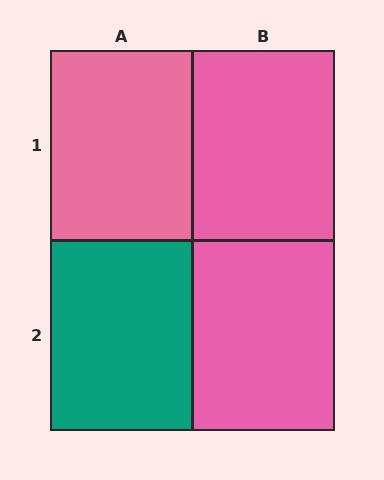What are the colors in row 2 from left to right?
Teal, pink.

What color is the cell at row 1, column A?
Pink.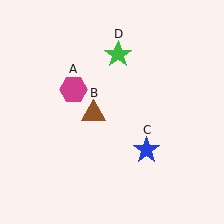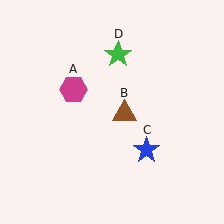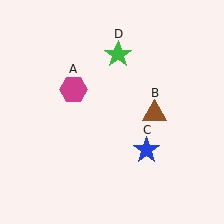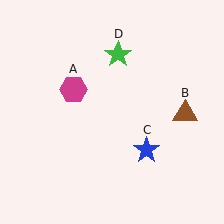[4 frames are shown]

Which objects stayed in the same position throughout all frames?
Magenta hexagon (object A) and blue star (object C) and green star (object D) remained stationary.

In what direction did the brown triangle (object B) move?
The brown triangle (object B) moved right.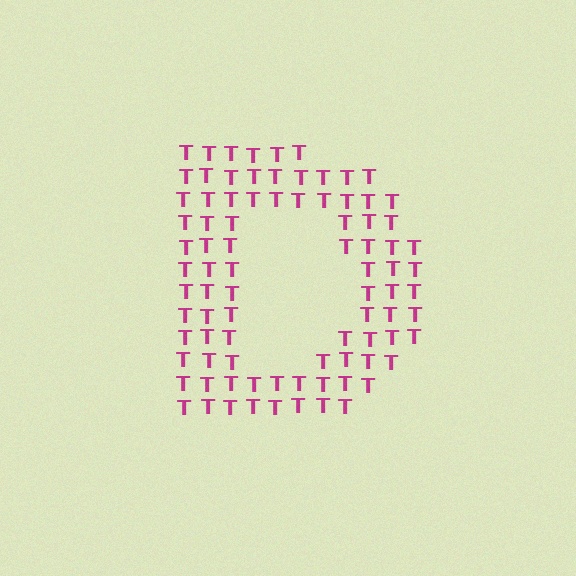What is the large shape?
The large shape is the letter D.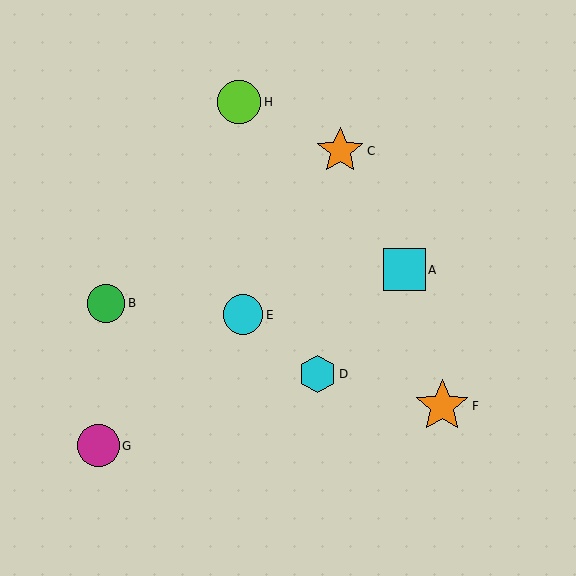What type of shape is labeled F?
Shape F is an orange star.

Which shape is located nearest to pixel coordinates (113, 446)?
The magenta circle (labeled G) at (98, 446) is nearest to that location.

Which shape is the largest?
The orange star (labeled F) is the largest.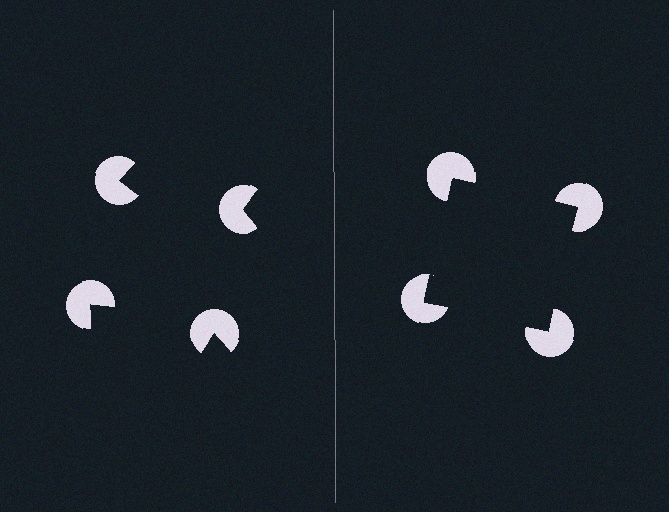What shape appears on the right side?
An illusory square.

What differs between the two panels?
The pac-man discs are positioned identically on both sides; only the wedge orientations differ. On the right they align to a square; on the left they are misaligned.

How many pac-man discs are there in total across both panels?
8 — 4 on each side.